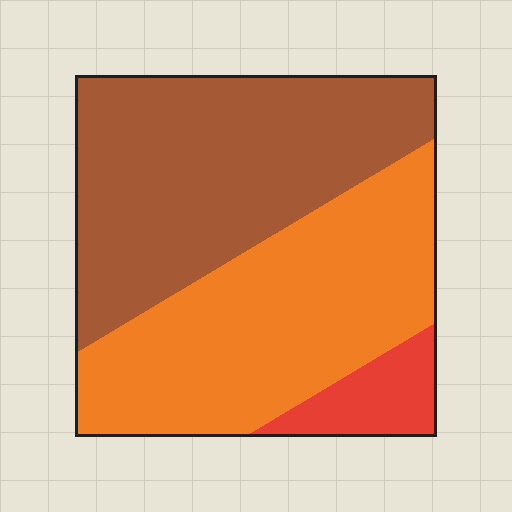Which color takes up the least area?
Red, at roughly 10%.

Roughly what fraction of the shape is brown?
Brown covers 47% of the shape.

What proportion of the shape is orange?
Orange covers about 45% of the shape.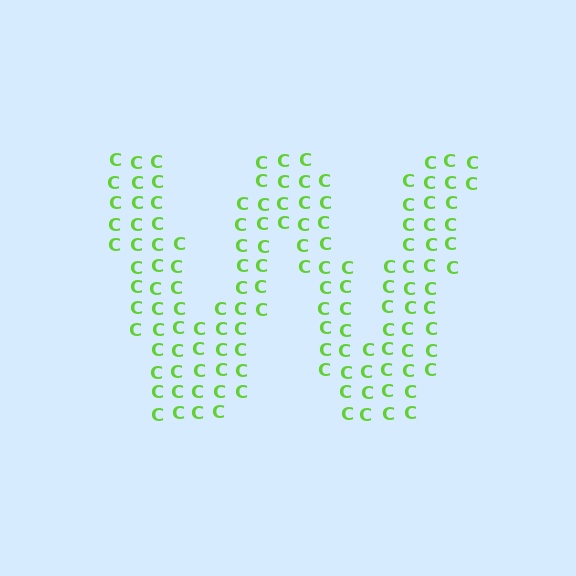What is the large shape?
The large shape is the letter W.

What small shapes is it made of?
It is made of small letter C's.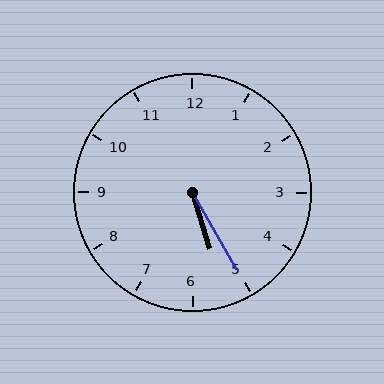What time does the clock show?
5:25.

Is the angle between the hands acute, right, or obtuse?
It is acute.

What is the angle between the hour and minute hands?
Approximately 12 degrees.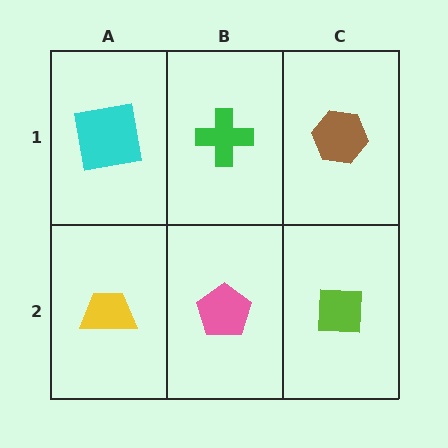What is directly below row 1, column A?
A yellow trapezoid.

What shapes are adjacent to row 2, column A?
A cyan square (row 1, column A), a pink pentagon (row 2, column B).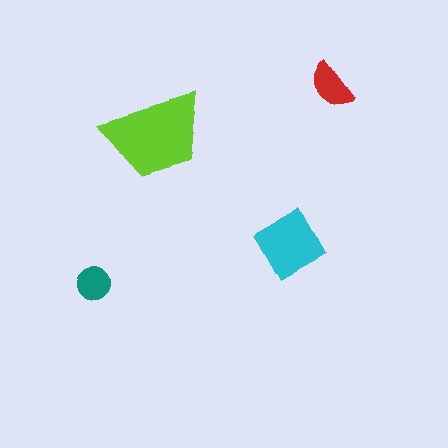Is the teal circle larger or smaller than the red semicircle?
Smaller.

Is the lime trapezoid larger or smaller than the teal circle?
Larger.